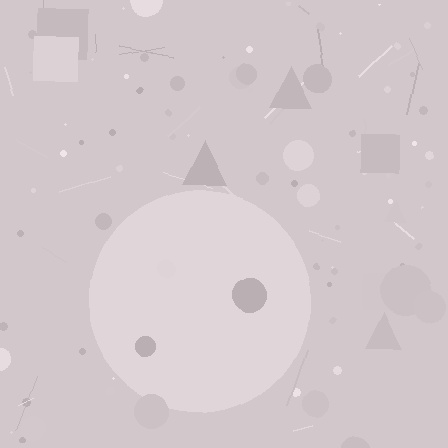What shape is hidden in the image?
A circle is hidden in the image.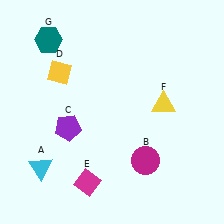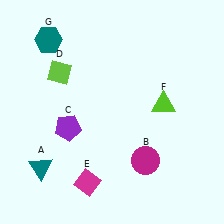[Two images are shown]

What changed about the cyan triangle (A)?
In Image 1, A is cyan. In Image 2, it changed to teal.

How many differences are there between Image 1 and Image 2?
There are 3 differences between the two images.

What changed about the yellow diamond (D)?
In Image 1, D is yellow. In Image 2, it changed to lime.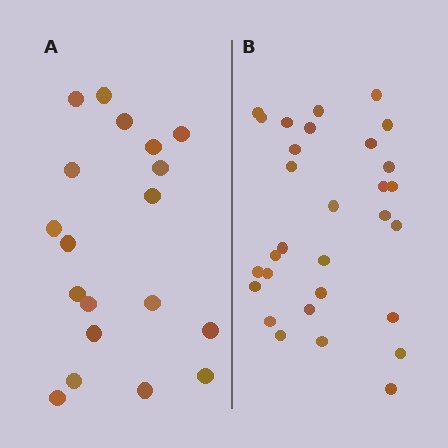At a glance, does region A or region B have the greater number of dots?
Region B (the right region) has more dots.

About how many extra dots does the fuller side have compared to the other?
Region B has roughly 12 or so more dots than region A.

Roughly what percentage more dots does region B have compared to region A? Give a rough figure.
About 60% more.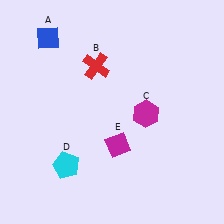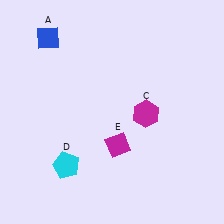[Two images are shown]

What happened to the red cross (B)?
The red cross (B) was removed in Image 2. It was in the top-left area of Image 1.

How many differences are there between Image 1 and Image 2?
There is 1 difference between the two images.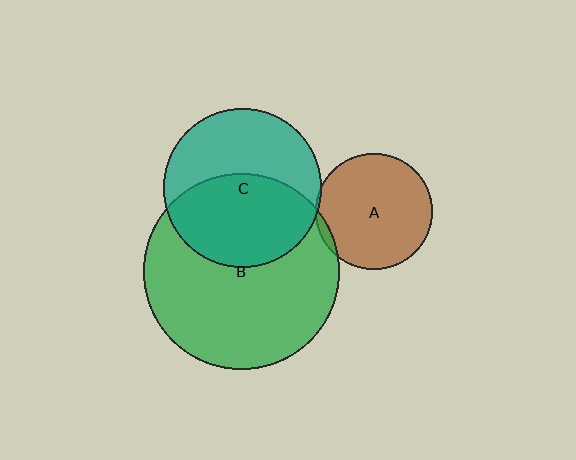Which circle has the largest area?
Circle B (green).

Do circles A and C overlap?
Yes.